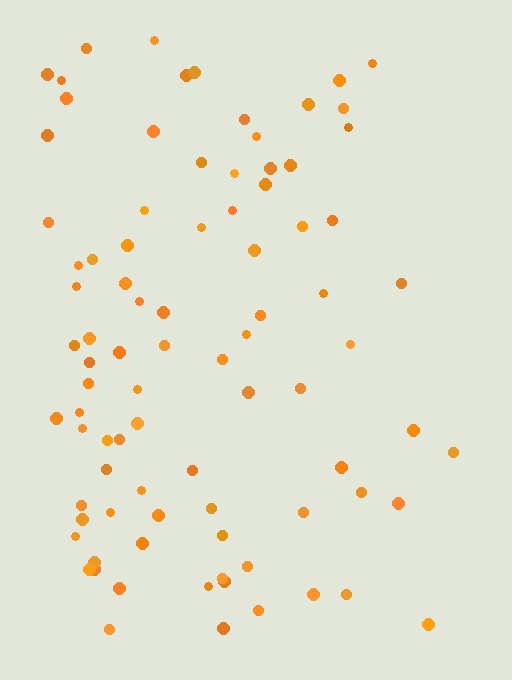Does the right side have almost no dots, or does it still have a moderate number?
Still a moderate number, just noticeably fewer than the left.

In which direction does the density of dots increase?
From right to left, with the left side densest.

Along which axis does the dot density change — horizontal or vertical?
Horizontal.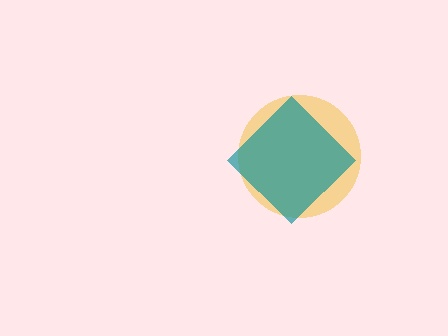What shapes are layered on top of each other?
The layered shapes are: a yellow circle, a teal diamond.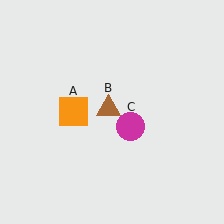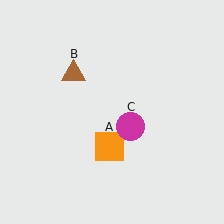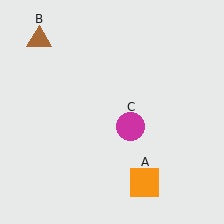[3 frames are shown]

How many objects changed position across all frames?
2 objects changed position: orange square (object A), brown triangle (object B).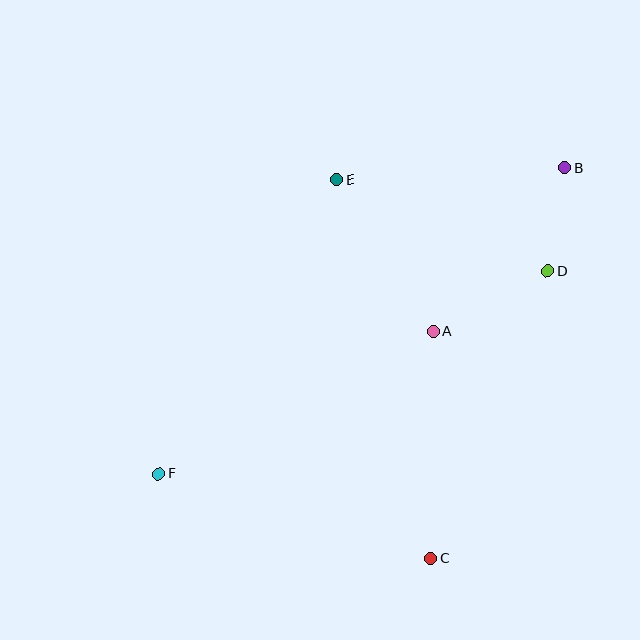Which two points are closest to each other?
Points B and D are closest to each other.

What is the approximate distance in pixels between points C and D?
The distance between C and D is approximately 311 pixels.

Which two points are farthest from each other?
Points B and F are farthest from each other.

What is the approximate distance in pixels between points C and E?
The distance between C and E is approximately 391 pixels.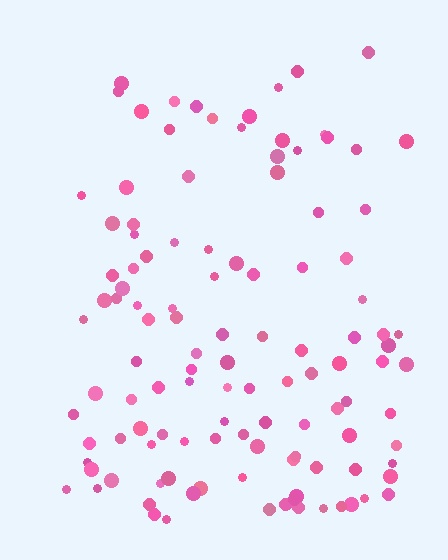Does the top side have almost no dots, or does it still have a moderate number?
Still a moderate number, just noticeably fewer than the bottom.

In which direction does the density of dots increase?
From top to bottom, with the bottom side densest.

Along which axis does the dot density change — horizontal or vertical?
Vertical.